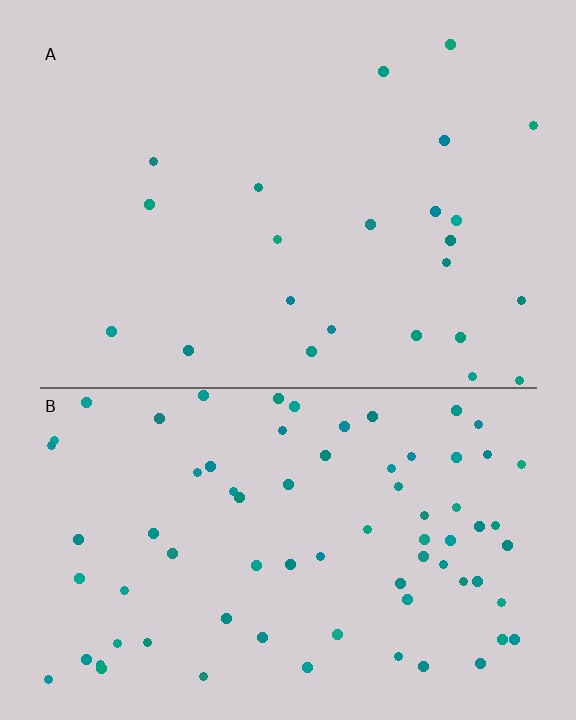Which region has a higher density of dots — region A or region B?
B (the bottom).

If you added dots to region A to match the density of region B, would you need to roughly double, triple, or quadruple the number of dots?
Approximately triple.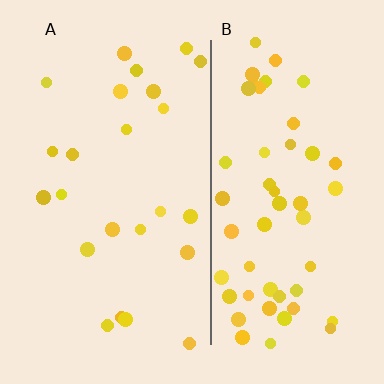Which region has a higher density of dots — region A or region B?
B (the right).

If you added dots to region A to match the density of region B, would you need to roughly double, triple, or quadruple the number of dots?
Approximately double.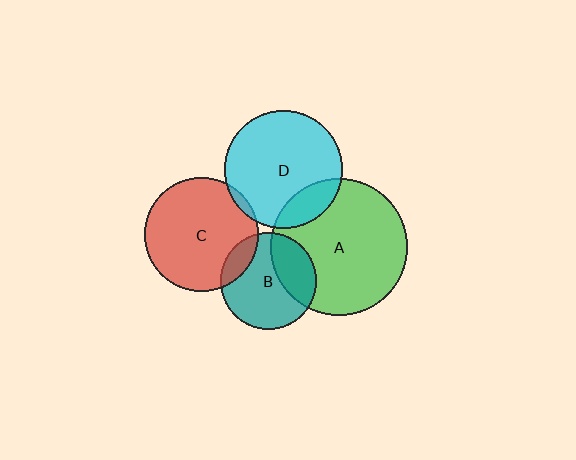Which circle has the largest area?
Circle A (green).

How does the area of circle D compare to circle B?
Approximately 1.5 times.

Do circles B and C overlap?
Yes.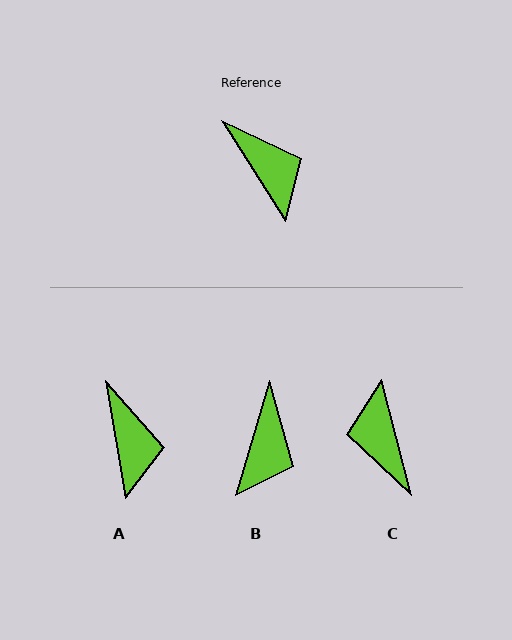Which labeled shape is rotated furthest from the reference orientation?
C, about 162 degrees away.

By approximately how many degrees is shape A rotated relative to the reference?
Approximately 23 degrees clockwise.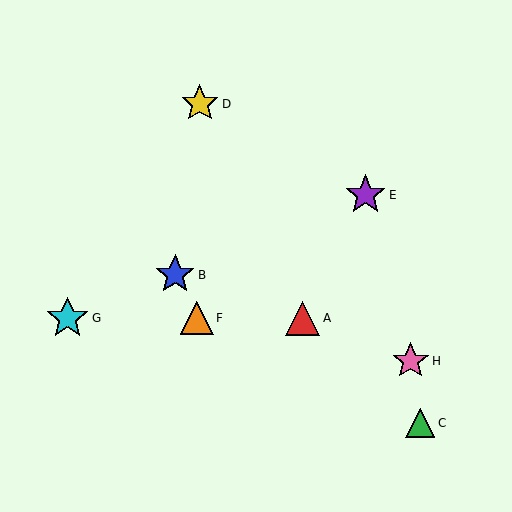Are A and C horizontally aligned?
No, A is at y≈318 and C is at y≈423.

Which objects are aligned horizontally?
Objects A, F, G are aligned horizontally.